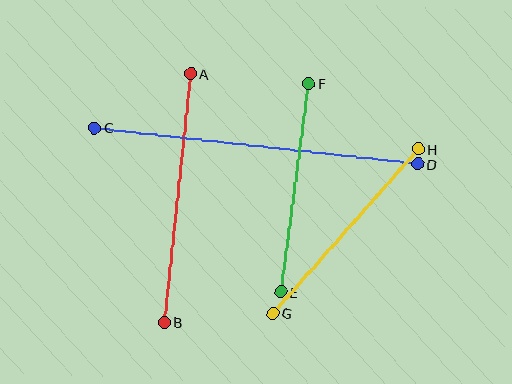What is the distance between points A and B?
The distance is approximately 250 pixels.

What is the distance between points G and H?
The distance is approximately 219 pixels.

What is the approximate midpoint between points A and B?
The midpoint is at approximately (177, 198) pixels.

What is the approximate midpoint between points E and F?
The midpoint is at approximately (295, 188) pixels.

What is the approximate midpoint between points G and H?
The midpoint is at approximately (345, 231) pixels.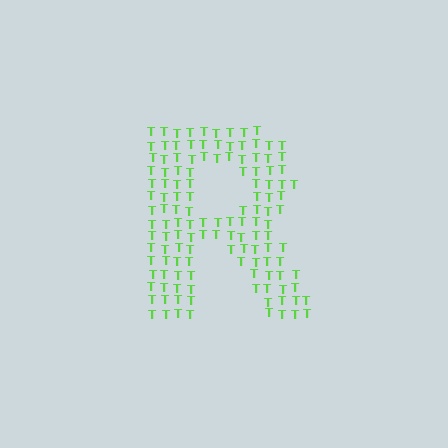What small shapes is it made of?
It is made of small letter T's.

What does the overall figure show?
The overall figure shows the letter R.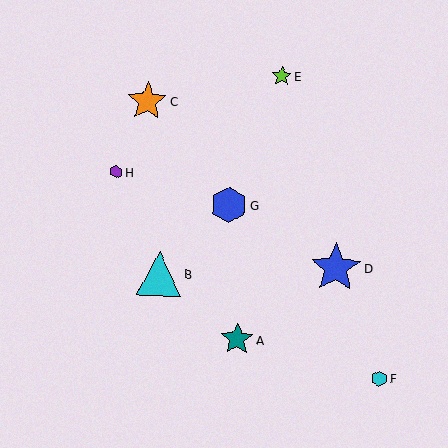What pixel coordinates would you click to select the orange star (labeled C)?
Click at (147, 101) to select the orange star C.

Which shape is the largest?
The blue star (labeled D) is the largest.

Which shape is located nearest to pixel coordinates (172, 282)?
The cyan triangle (labeled B) at (159, 273) is nearest to that location.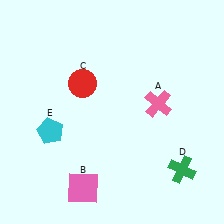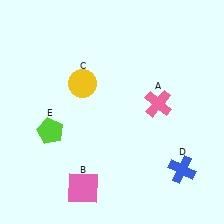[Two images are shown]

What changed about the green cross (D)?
In Image 1, D is green. In Image 2, it changed to blue.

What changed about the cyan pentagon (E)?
In Image 1, E is cyan. In Image 2, it changed to lime.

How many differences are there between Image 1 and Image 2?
There are 3 differences between the two images.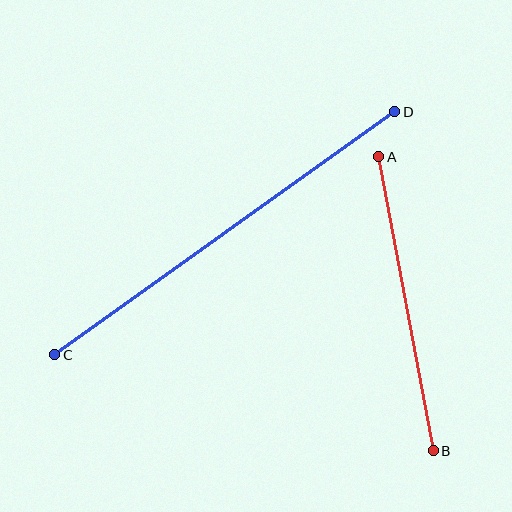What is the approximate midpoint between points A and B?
The midpoint is at approximately (406, 304) pixels.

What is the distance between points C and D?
The distance is approximately 418 pixels.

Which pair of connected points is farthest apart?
Points C and D are farthest apart.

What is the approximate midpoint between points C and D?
The midpoint is at approximately (225, 233) pixels.